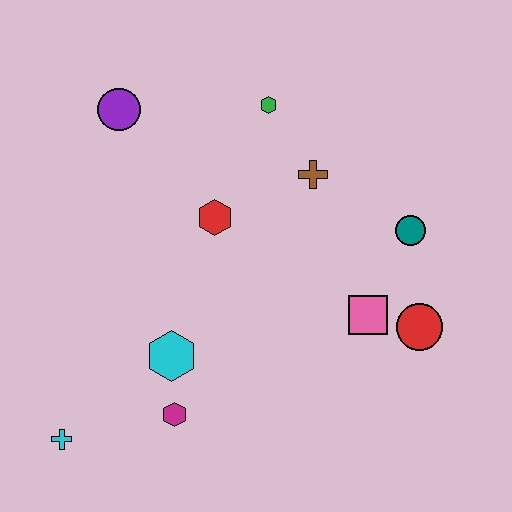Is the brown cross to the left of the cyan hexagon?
No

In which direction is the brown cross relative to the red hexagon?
The brown cross is to the right of the red hexagon.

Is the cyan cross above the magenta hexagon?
No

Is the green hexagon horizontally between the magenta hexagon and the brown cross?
Yes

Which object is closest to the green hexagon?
The brown cross is closest to the green hexagon.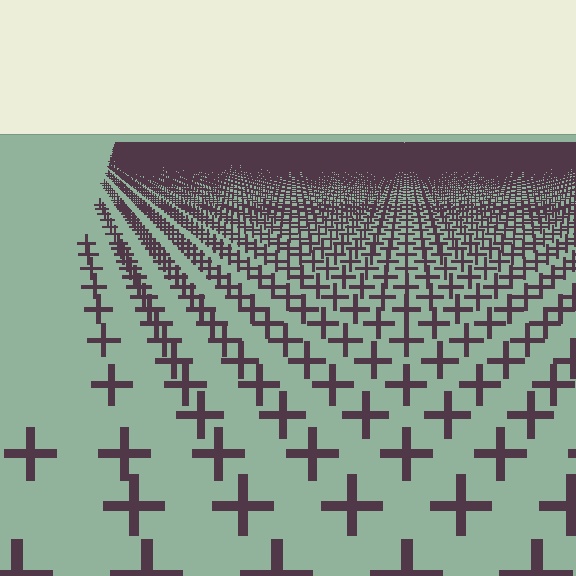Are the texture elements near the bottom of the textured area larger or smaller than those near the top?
Larger. Near the bottom, elements are closer to the viewer and appear at a bigger on-screen size.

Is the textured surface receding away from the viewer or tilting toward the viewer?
The surface is receding away from the viewer. Texture elements get smaller and denser toward the top.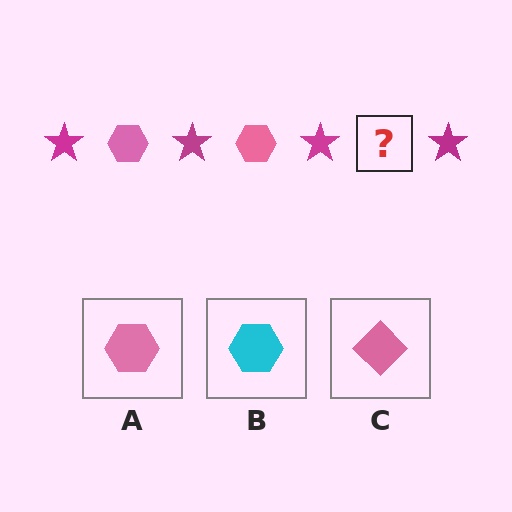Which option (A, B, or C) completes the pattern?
A.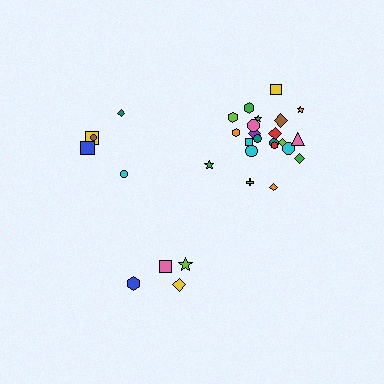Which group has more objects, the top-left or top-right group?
The top-right group.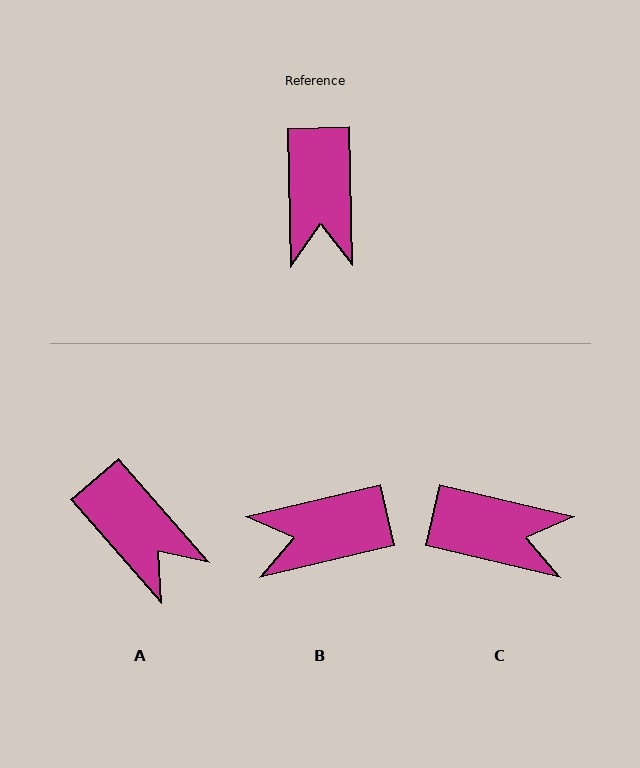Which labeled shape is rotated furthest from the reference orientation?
B, about 78 degrees away.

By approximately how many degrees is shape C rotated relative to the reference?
Approximately 75 degrees counter-clockwise.